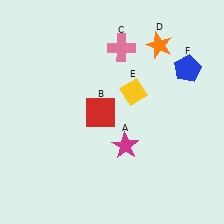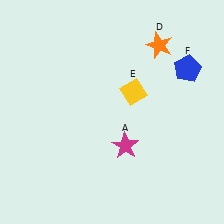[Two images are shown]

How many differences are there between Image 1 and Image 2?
There are 2 differences between the two images.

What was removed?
The pink cross (C), the red square (B) were removed in Image 2.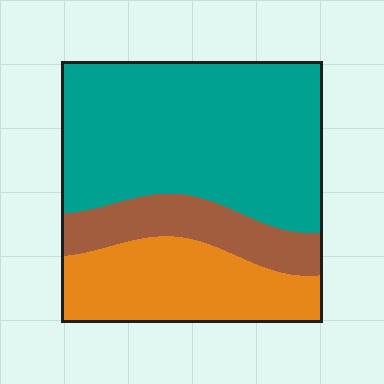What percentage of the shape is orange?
Orange covers 27% of the shape.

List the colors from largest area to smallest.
From largest to smallest: teal, orange, brown.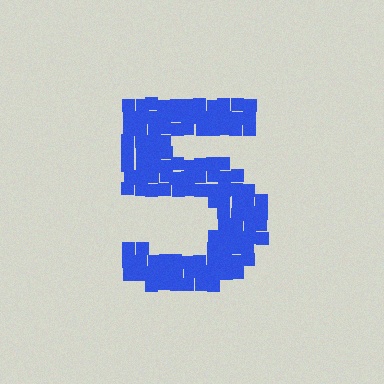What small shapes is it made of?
It is made of small squares.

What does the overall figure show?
The overall figure shows the digit 5.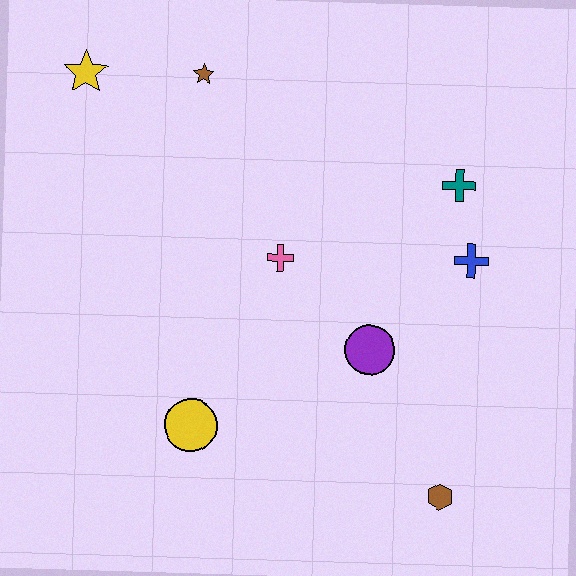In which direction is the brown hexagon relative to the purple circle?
The brown hexagon is below the purple circle.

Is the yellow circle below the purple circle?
Yes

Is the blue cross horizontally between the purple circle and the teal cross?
No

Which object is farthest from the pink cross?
The brown hexagon is farthest from the pink cross.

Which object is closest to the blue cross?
The teal cross is closest to the blue cross.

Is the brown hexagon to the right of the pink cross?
Yes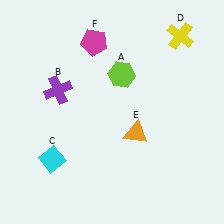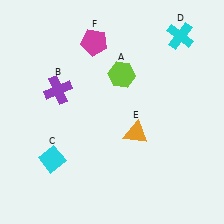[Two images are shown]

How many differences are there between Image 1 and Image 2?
There is 1 difference between the two images.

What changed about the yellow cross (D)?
In Image 1, D is yellow. In Image 2, it changed to cyan.